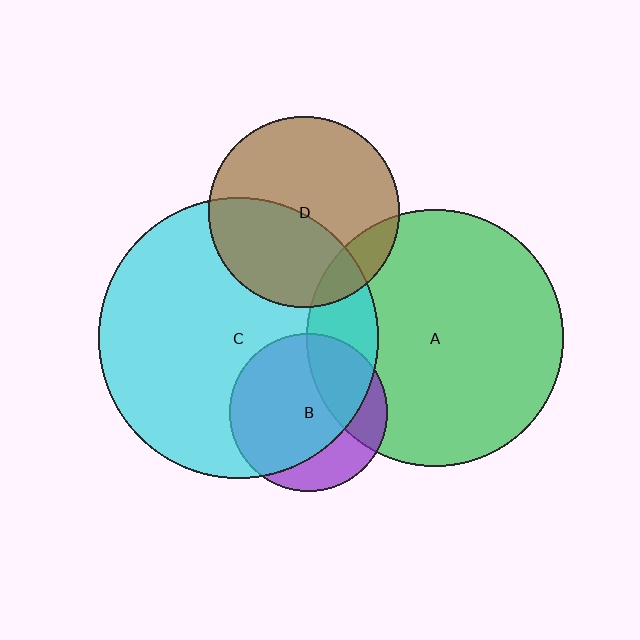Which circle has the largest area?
Circle C (cyan).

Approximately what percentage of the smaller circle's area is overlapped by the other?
Approximately 15%.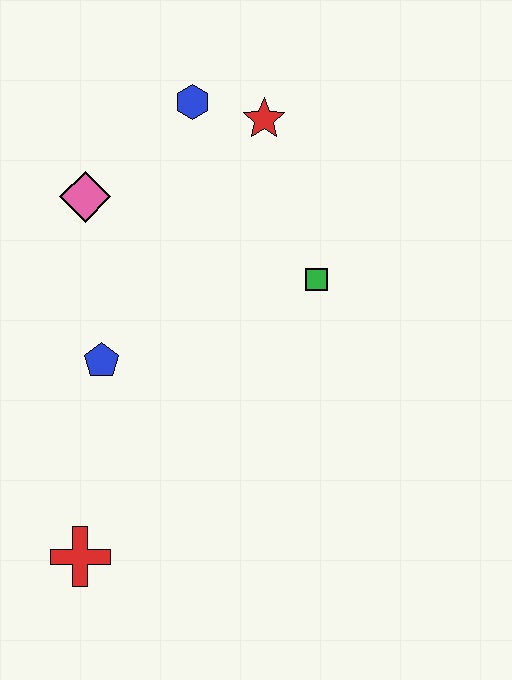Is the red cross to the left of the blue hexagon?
Yes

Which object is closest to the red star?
The blue hexagon is closest to the red star.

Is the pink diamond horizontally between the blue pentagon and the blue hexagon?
No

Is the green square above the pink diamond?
No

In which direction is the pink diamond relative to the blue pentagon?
The pink diamond is above the blue pentagon.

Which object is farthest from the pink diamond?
The red cross is farthest from the pink diamond.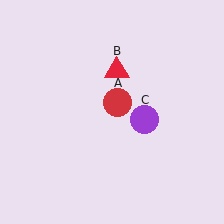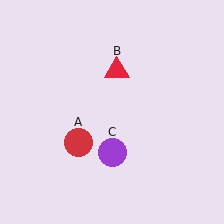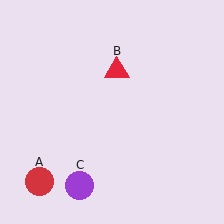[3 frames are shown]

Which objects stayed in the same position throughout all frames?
Red triangle (object B) remained stationary.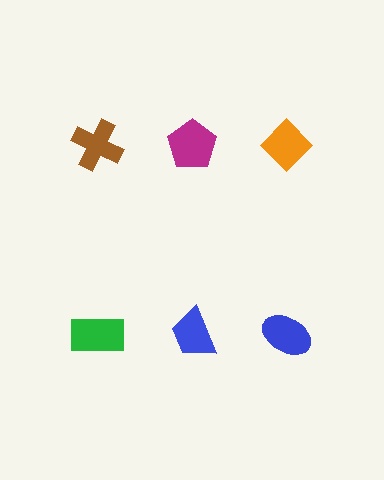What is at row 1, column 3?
An orange diamond.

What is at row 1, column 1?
A brown cross.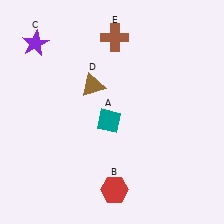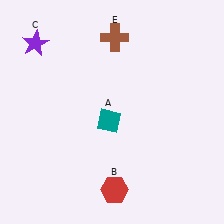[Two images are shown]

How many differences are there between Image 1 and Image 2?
There is 1 difference between the two images.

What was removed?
The brown triangle (D) was removed in Image 2.